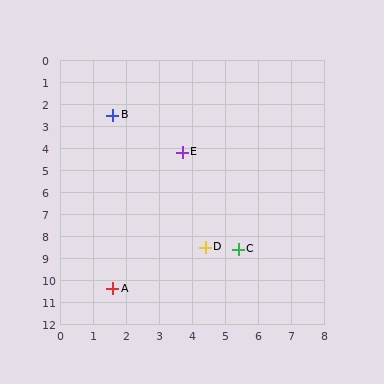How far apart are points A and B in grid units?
Points A and B are about 7.9 grid units apart.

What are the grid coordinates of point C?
Point C is at approximately (5.4, 8.6).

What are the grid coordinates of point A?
Point A is at approximately (1.6, 10.4).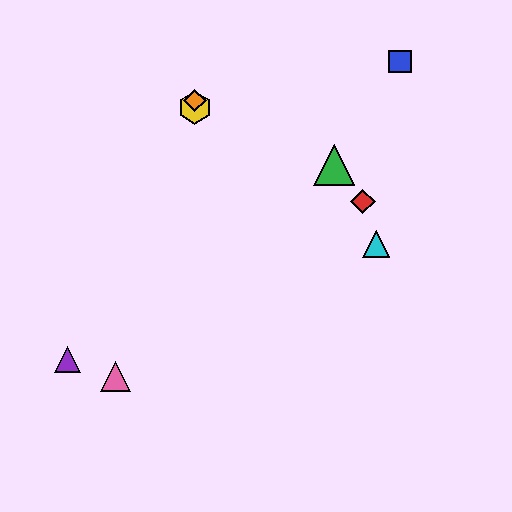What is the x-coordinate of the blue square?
The blue square is at x≈400.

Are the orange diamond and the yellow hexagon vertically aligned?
Yes, both are at x≈195.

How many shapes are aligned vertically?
2 shapes (the yellow hexagon, the orange diamond) are aligned vertically.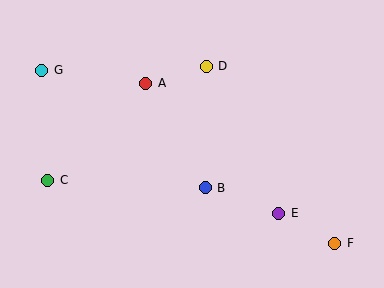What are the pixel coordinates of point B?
Point B is at (205, 188).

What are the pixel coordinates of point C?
Point C is at (48, 180).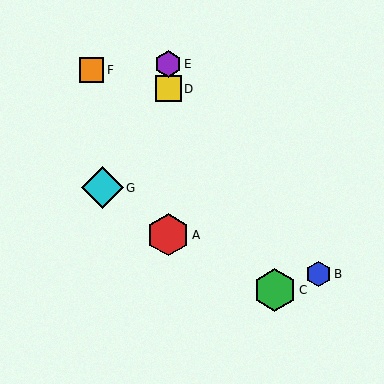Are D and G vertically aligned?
No, D is at x≈168 and G is at x≈102.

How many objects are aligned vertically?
3 objects (A, D, E) are aligned vertically.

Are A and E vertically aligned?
Yes, both are at x≈168.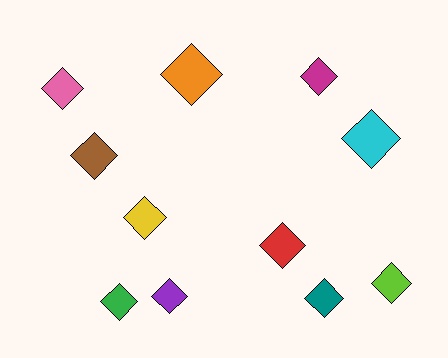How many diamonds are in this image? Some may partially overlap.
There are 11 diamonds.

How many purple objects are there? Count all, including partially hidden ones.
There is 1 purple object.